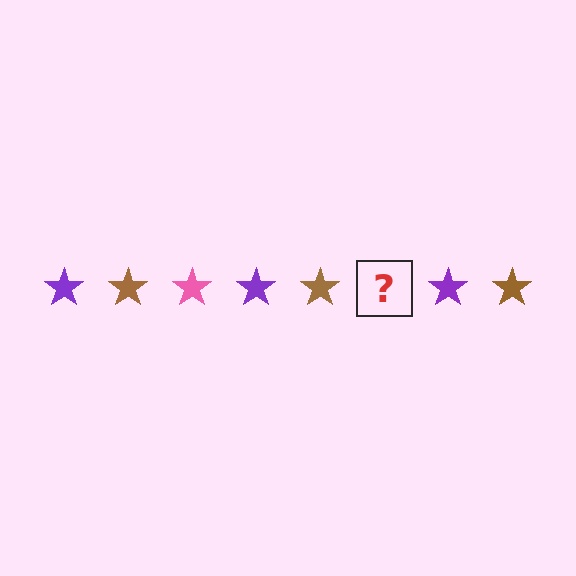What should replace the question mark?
The question mark should be replaced with a pink star.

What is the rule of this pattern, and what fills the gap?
The rule is that the pattern cycles through purple, brown, pink stars. The gap should be filled with a pink star.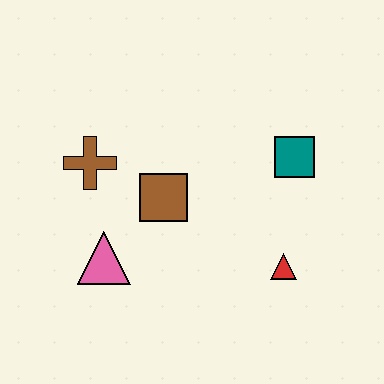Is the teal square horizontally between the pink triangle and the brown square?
No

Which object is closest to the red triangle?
The teal square is closest to the red triangle.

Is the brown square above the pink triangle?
Yes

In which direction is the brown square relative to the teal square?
The brown square is to the left of the teal square.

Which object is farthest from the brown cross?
The red triangle is farthest from the brown cross.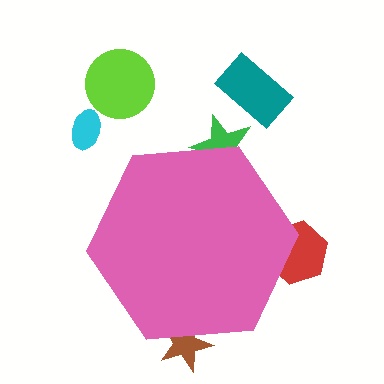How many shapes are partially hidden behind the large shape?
3 shapes are partially hidden.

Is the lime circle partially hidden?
No, the lime circle is fully visible.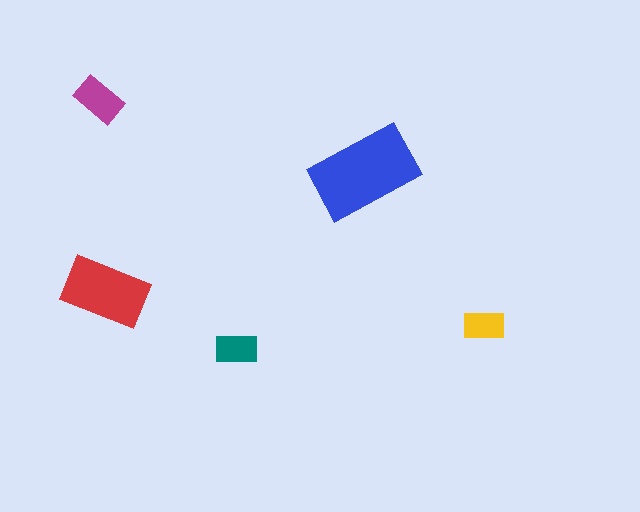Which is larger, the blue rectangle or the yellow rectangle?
The blue one.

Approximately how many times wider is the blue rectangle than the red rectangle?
About 1.5 times wider.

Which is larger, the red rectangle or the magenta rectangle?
The red one.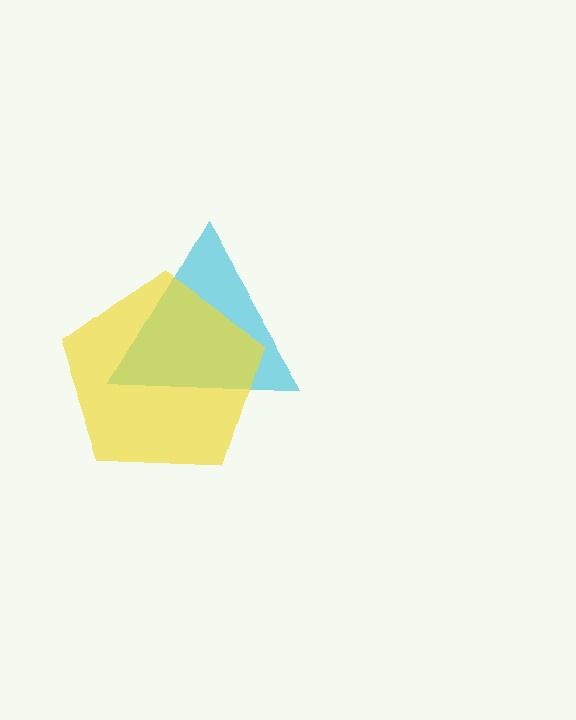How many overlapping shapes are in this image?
There are 2 overlapping shapes in the image.